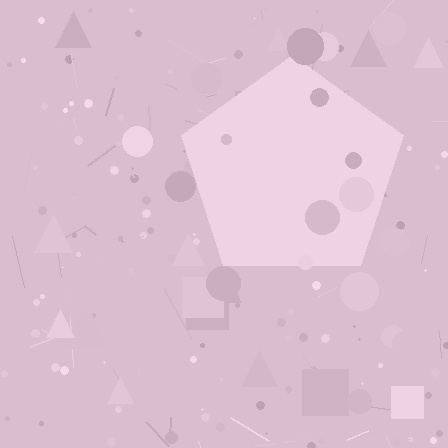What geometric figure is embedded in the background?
A pentagon is embedded in the background.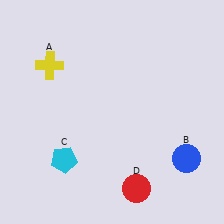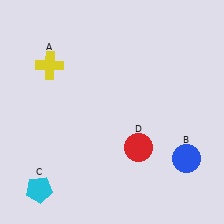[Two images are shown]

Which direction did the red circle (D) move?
The red circle (D) moved up.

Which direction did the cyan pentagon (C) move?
The cyan pentagon (C) moved down.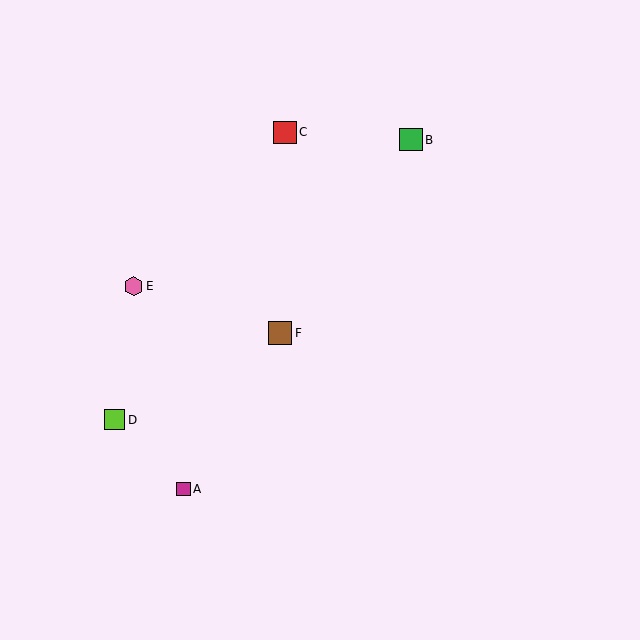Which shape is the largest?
The brown square (labeled F) is the largest.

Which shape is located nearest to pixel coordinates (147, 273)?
The pink hexagon (labeled E) at (133, 286) is nearest to that location.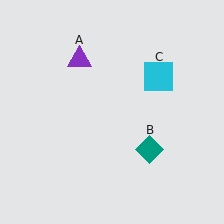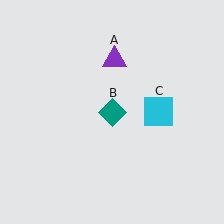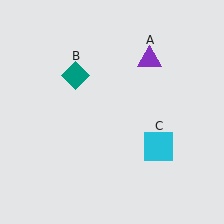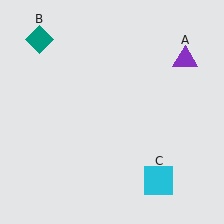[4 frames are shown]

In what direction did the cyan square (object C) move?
The cyan square (object C) moved down.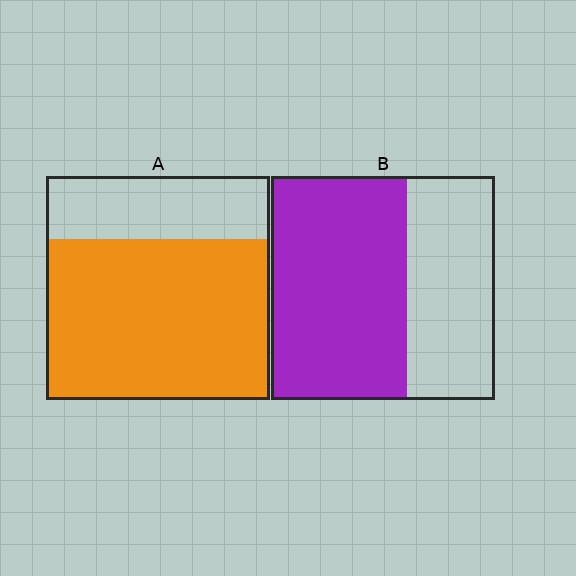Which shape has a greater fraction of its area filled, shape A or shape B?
Shape A.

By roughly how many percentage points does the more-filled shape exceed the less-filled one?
By roughly 10 percentage points (A over B).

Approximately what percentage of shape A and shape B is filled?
A is approximately 70% and B is approximately 60%.